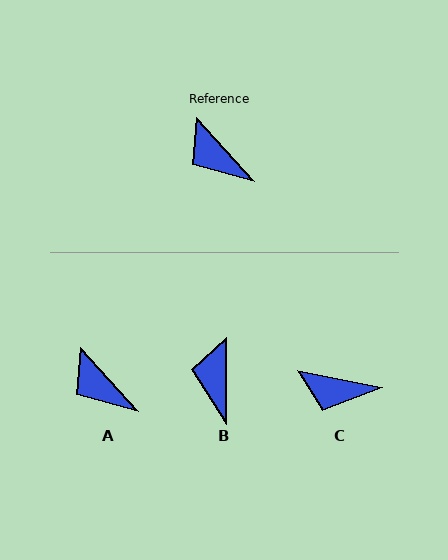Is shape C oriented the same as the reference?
No, it is off by about 36 degrees.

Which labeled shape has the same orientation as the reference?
A.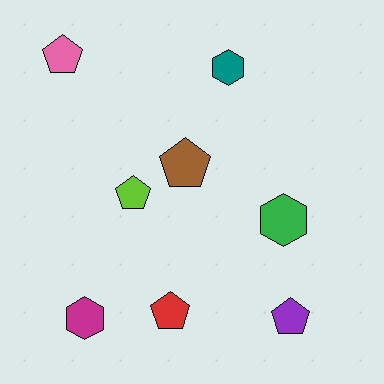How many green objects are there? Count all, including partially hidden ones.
There is 1 green object.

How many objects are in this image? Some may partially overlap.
There are 8 objects.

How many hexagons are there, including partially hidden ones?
There are 3 hexagons.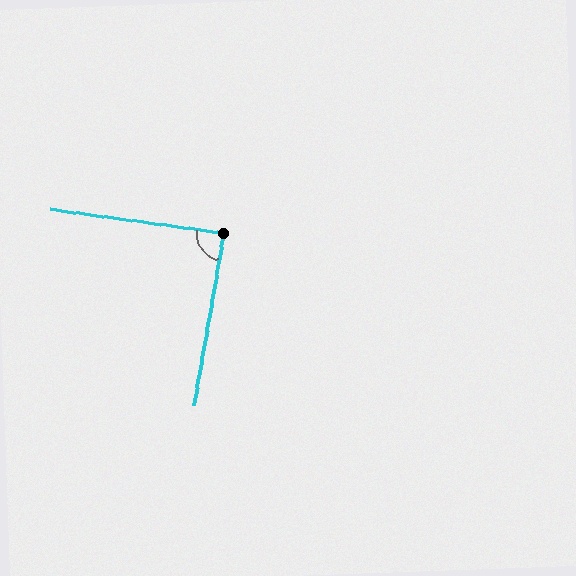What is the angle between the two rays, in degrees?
Approximately 88 degrees.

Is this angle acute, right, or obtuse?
It is approximately a right angle.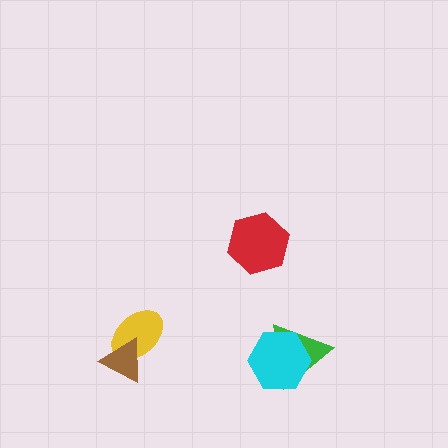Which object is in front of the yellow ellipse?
The brown triangle is in front of the yellow ellipse.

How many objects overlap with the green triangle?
1 object overlaps with the green triangle.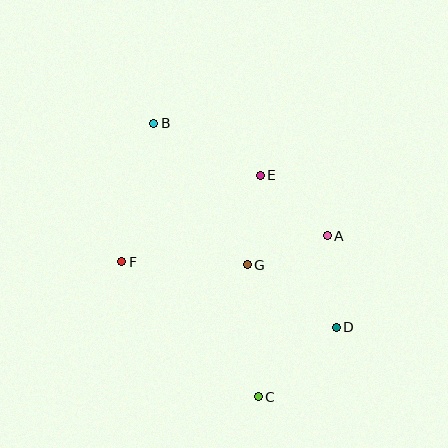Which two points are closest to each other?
Points A and G are closest to each other.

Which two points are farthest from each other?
Points B and C are farthest from each other.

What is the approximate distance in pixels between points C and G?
The distance between C and G is approximately 133 pixels.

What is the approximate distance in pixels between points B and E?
The distance between B and E is approximately 118 pixels.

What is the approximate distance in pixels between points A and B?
The distance between A and B is approximately 207 pixels.